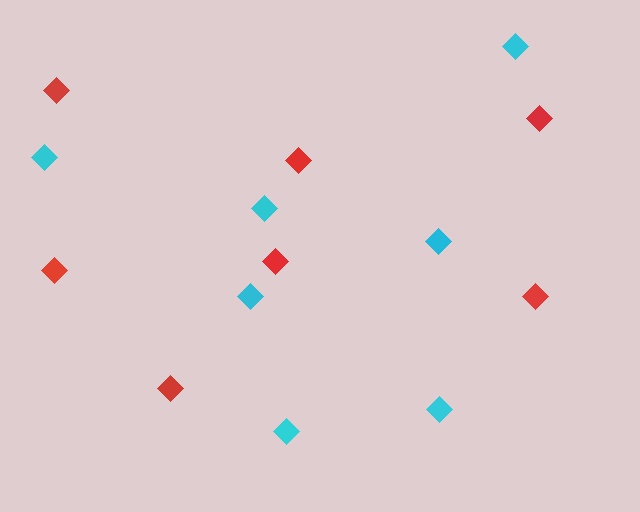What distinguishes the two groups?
There are 2 groups: one group of red diamonds (7) and one group of cyan diamonds (7).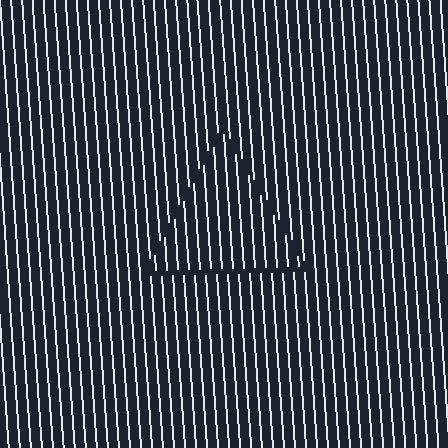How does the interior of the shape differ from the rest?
The interior of the shape contains the same grating, shifted by half a period — the contour is defined by the phase discontinuity where line-ends from the inner and outer gratings abut.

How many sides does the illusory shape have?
3 sides — the line-ends trace a triangle.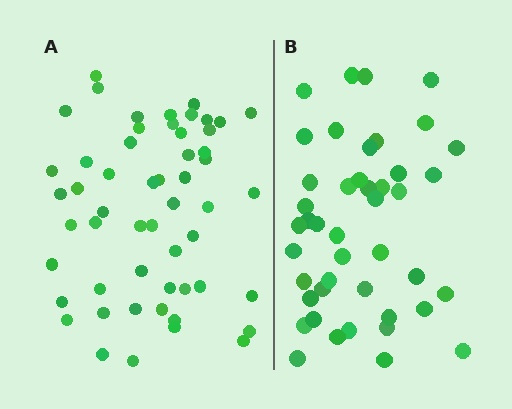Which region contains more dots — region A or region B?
Region A (the left region) has more dots.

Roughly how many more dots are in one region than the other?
Region A has roughly 10 or so more dots than region B.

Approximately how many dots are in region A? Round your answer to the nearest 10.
About 50 dots. (The exact count is 54, which rounds to 50.)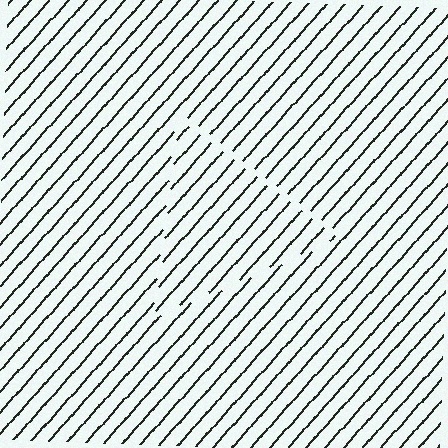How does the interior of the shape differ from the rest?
The interior of the shape contains the same grating, shifted by half a period — the contour is defined by the phase discontinuity where line-ends from the inner and outer gratings abut.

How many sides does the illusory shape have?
3 sides — the line-ends trace a triangle.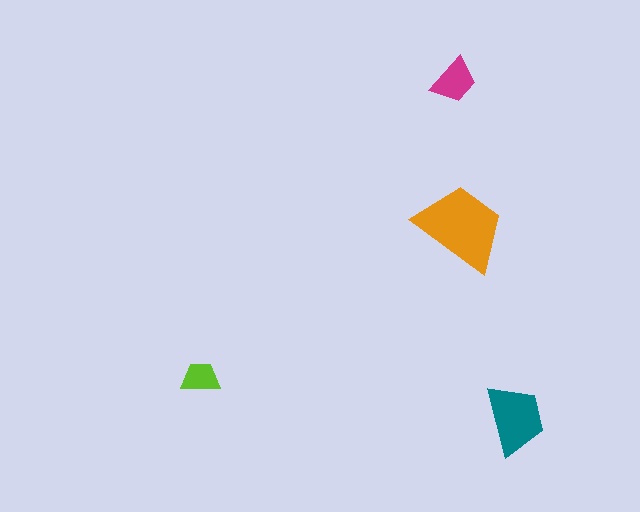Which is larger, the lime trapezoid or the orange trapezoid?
The orange one.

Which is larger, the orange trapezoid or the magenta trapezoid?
The orange one.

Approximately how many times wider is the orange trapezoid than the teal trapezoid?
About 1.5 times wider.